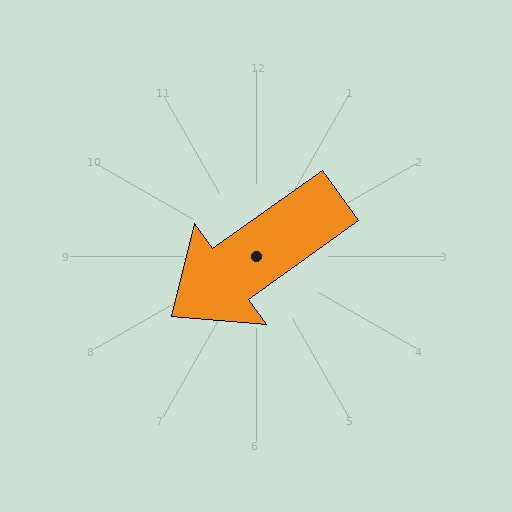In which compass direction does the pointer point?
Southwest.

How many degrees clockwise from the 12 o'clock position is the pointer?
Approximately 234 degrees.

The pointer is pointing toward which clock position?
Roughly 8 o'clock.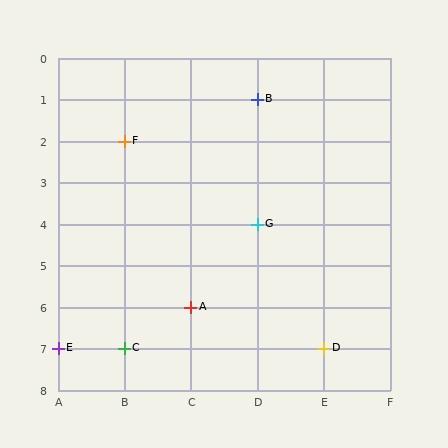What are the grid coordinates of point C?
Point C is at grid coordinates (B, 7).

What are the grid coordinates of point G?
Point G is at grid coordinates (D, 4).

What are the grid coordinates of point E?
Point E is at grid coordinates (A, 7).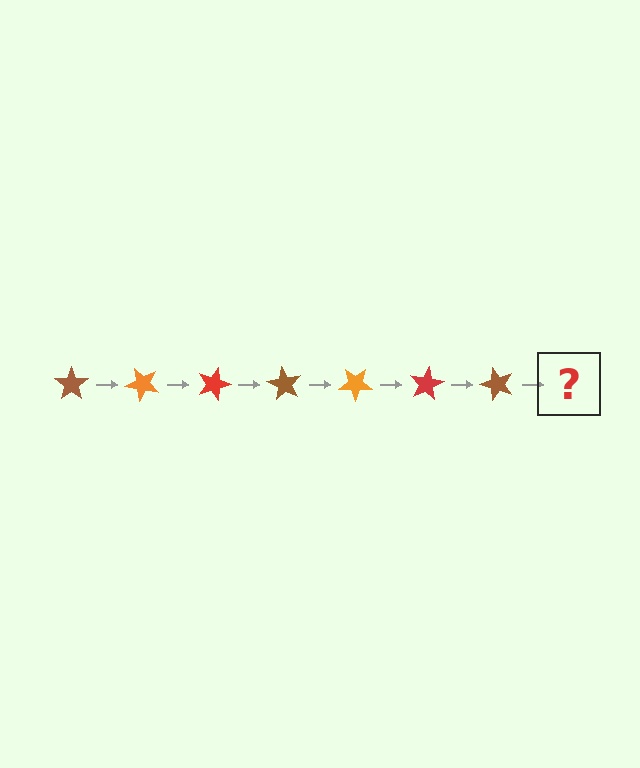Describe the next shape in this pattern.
It should be an orange star, rotated 315 degrees from the start.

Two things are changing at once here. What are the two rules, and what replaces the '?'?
The two rules are that it rotates 45 degrees each step and the color cycles through brown, orange, and red. The '?' should be an orange star, rotated 315 degrees from the start.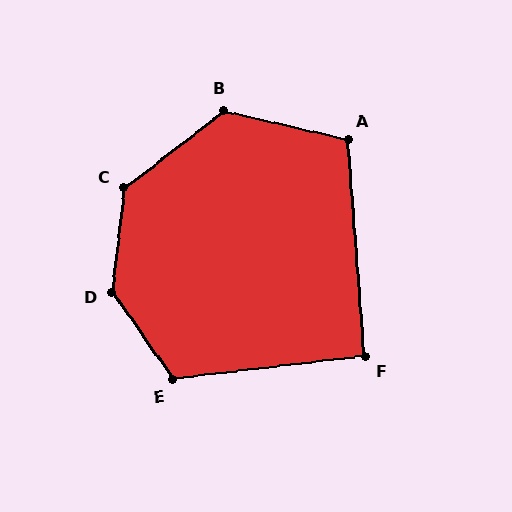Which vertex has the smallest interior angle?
F, at approximately 92 degrees.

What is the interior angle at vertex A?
Approximately 107 degrees (obtuse).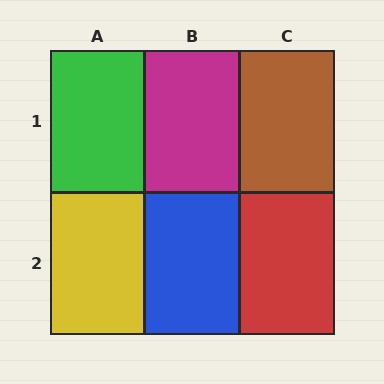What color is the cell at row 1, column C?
Brown.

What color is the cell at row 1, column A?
Green.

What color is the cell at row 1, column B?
Magenta.